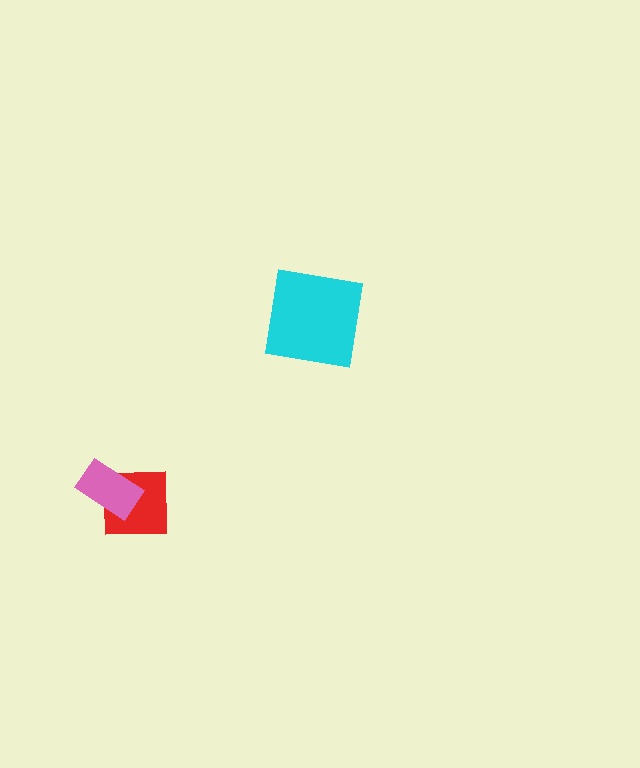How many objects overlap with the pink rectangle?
1 object overlaps with the pink rectangle.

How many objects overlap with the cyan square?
0 objects overlap with the cyan square.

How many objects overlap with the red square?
1 object overlaps with the red square.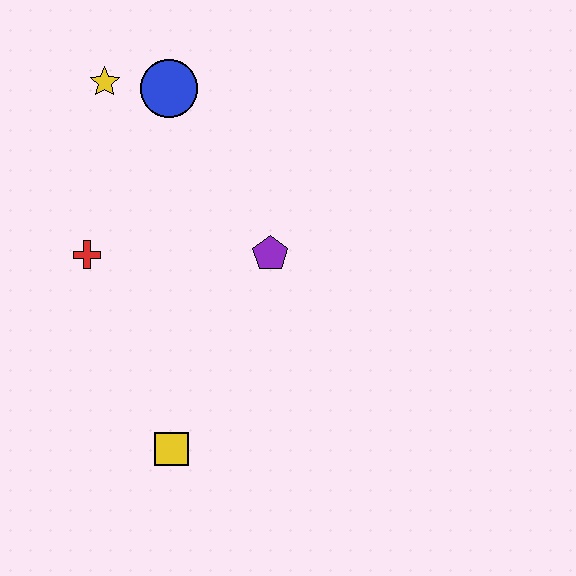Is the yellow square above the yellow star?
No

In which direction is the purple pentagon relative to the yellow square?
The purple pentagon is above the yellow square.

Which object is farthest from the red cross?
The yellow square is farthest from the red cross.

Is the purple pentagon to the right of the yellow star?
Yes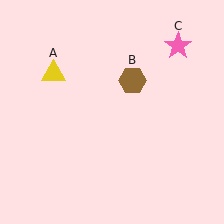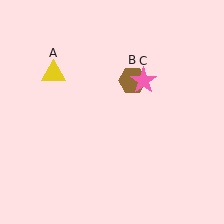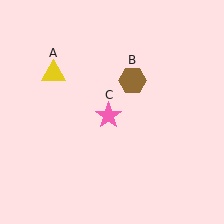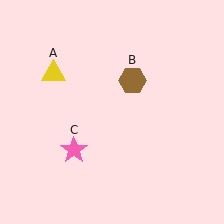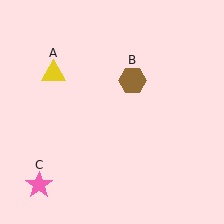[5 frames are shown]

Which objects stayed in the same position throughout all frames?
Yellow triangle (object A) and brown hexagon (object B) remained stationary.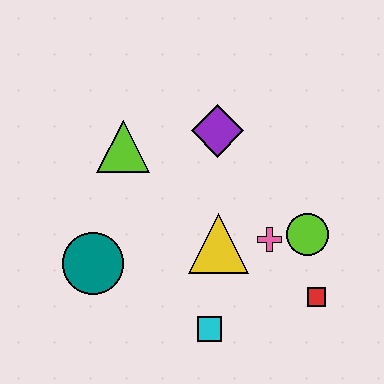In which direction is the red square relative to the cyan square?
The red square is to the right of the cyan square.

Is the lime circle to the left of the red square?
Yes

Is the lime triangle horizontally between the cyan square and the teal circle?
Yes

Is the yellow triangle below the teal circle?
No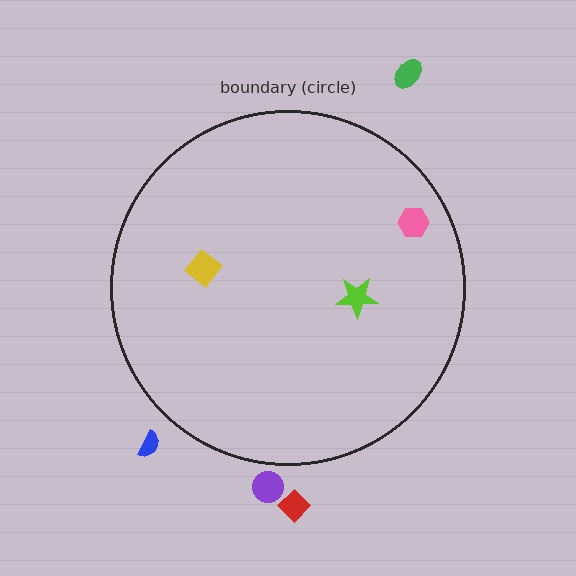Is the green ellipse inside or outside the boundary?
Outside.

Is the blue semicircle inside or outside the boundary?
Outside.